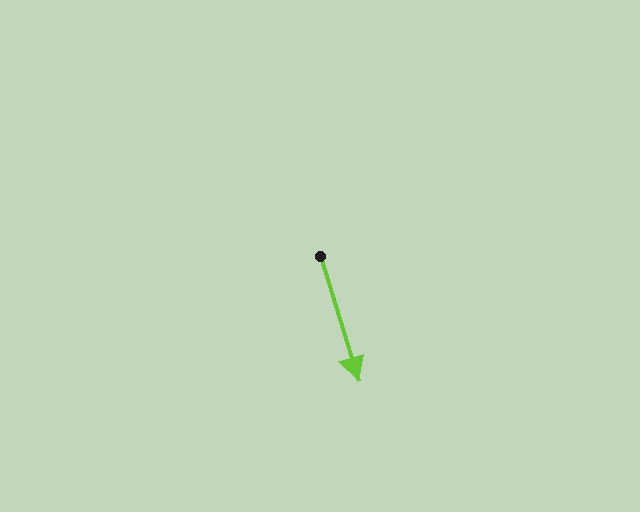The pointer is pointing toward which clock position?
Roughly 5 o'clock.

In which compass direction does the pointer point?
South.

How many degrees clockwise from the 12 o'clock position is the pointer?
Approximately 163 degrees.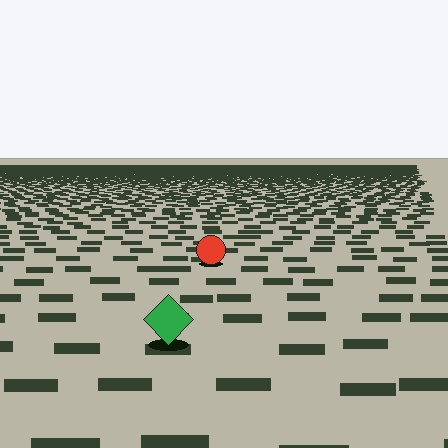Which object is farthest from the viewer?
The red circle is farthest from the viewer. It appears smaller and the ground texture around it is denser.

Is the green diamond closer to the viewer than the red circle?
Yes. The green diamond is closer — you can tell from the texture gradient: the ground texture is coarser near it.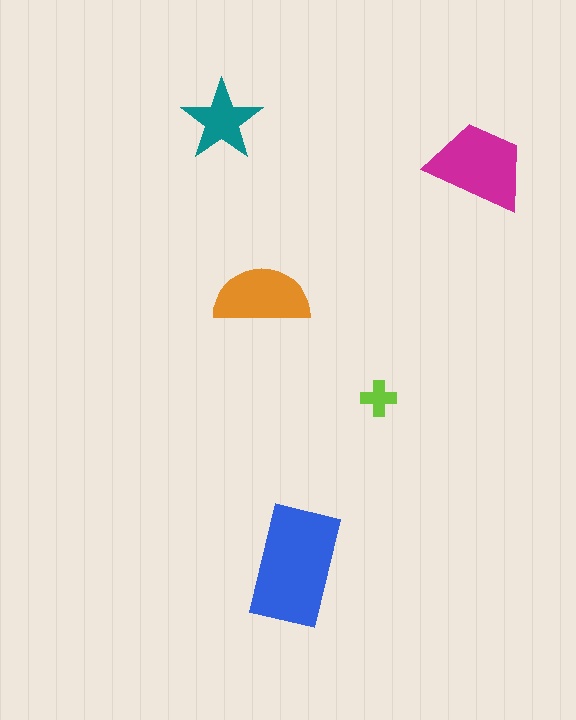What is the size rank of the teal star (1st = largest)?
4th.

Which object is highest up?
The teal star is topmost.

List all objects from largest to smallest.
The blue rectangle, the magenta trapezoid, the orange semicircle, the teal star, the lime cross.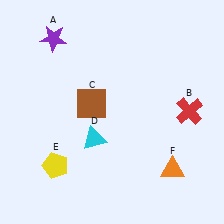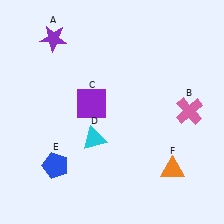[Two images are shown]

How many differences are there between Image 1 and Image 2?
There are 3 differences between the two images.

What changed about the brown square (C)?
In Image 1, C is brown. In Image 2, it changed to purple.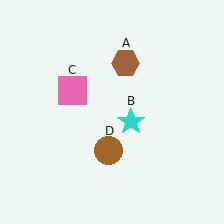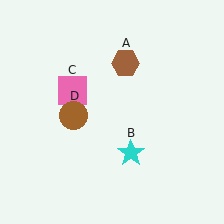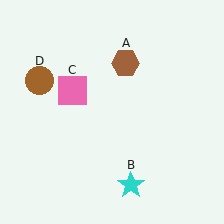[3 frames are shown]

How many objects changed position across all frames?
2 objects changed position: cyan star (object B), brown circle (object D).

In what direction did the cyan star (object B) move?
The cyan star (object B) moved down.